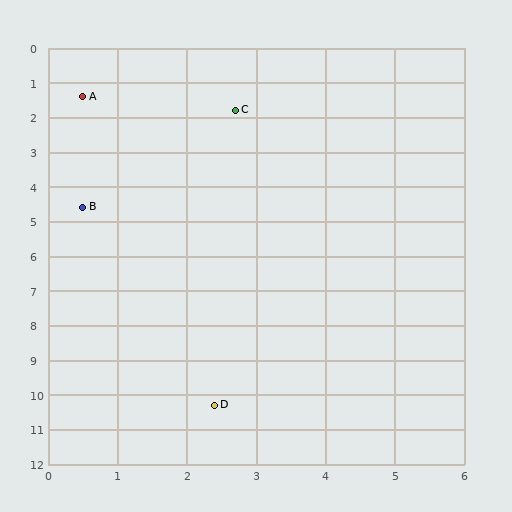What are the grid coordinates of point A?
Point A is at approximately (0.5, 1.4).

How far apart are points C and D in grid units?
Points C and D are about 8.5 grid units apart.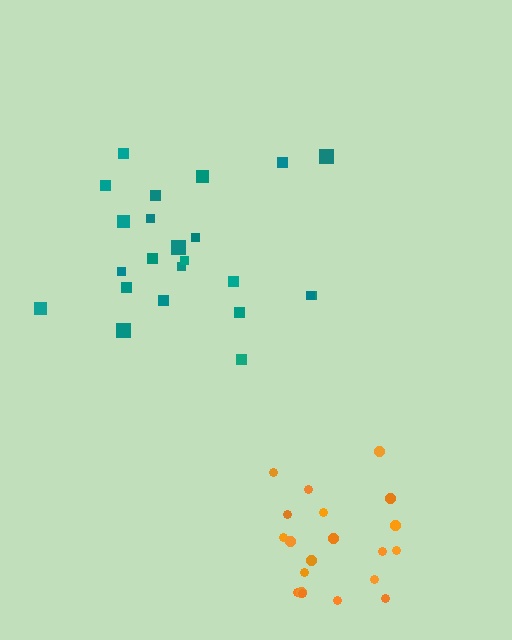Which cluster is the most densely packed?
Orange.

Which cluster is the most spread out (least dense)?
Teal.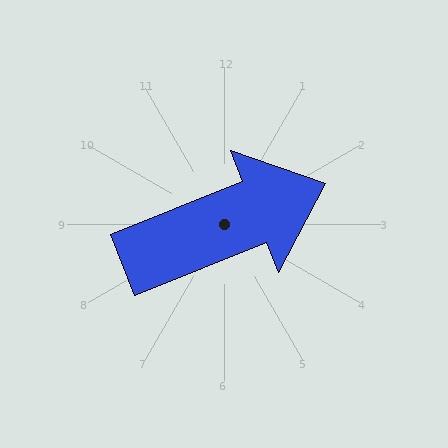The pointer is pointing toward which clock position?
Roughly 2 o'clock.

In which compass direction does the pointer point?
East.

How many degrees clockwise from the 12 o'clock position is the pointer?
Approximately 68 degrees.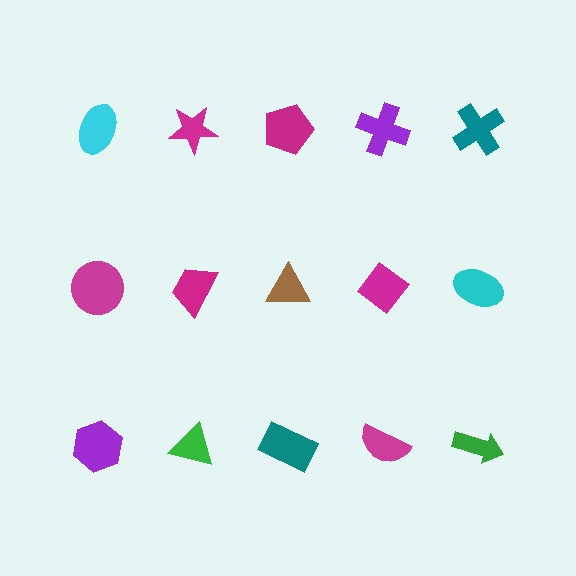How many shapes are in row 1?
5 shapes.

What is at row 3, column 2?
A green triangle.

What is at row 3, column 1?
A purple hexagon.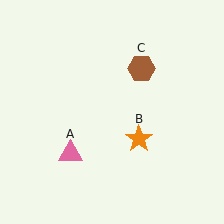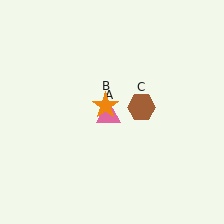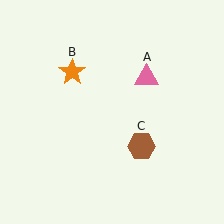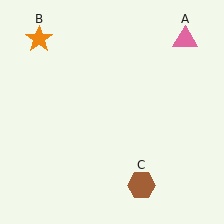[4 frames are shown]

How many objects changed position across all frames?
3 objects changed position: pink triangle (object A), orange star (object B), brown hexagon (object C).